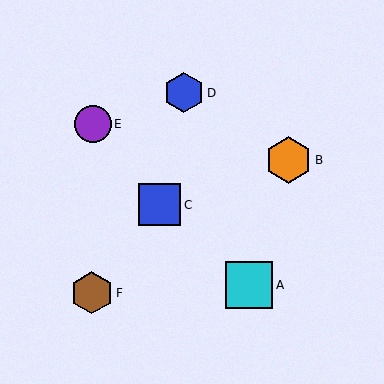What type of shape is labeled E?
Shape E is a purple circle.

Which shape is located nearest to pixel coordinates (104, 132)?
The purple circle (labeled E) at (93, 124) is nearest to that location.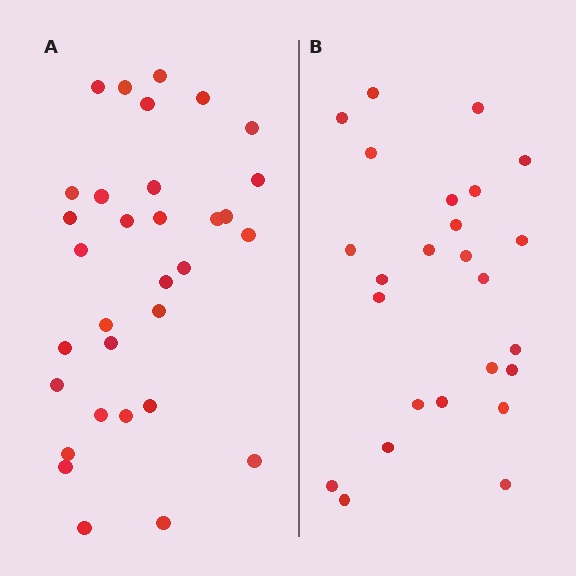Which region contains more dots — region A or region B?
Region A (the left region) has more dots.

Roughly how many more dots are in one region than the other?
Region A has roughly 8 or so more dots than region B.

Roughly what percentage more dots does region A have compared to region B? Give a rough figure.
About 30% more.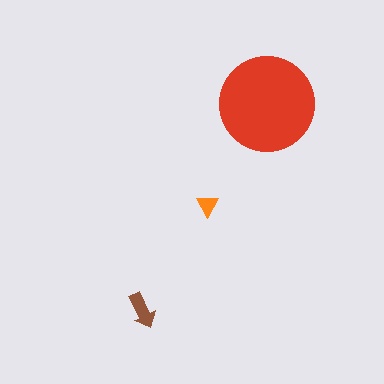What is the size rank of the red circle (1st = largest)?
1st.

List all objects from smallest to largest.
The orange triangle, the brown arrow, the red circle.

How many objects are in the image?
There are 3 objects in the image.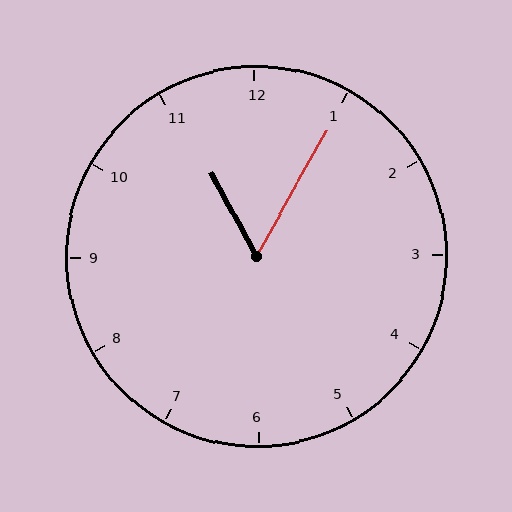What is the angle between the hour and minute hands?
Approximately 58 degrees.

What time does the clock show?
11:05.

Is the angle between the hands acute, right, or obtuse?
It is acute.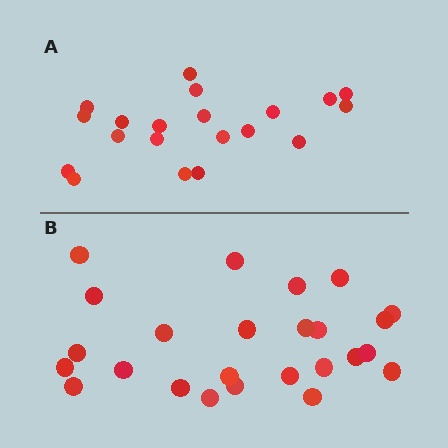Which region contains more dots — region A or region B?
Region B (the bottom region) has more dots.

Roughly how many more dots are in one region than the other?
Region B has about 5 more dots than region A.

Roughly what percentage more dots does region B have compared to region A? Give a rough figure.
About 25% more.